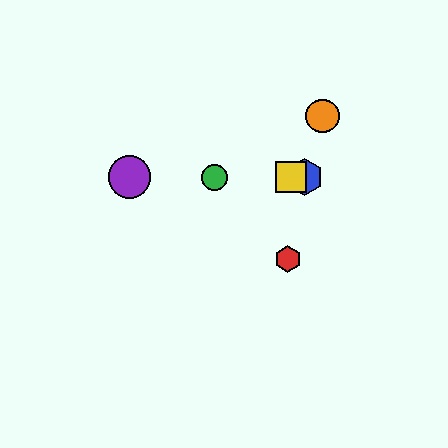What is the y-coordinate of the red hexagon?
The red hexagon is at y≈259.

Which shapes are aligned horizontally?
The blue hexagon, the green circle, the yellow square, the purple circle are aligned horizontally.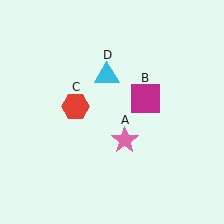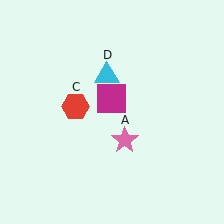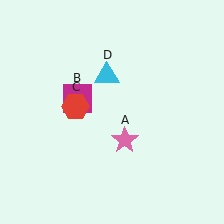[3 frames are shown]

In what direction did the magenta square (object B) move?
The magenta square (object B) moved left.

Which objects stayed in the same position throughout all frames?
Pink star (object A) and red hexagon (object C) and cyan triangle (object D) remained stationary.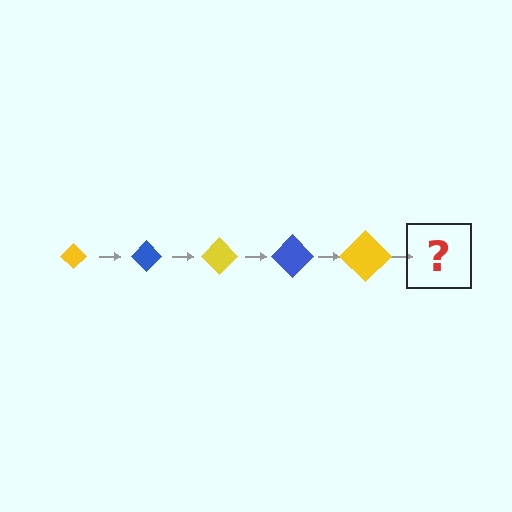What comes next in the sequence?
The next element should be a blue diamond, larger than the previous one.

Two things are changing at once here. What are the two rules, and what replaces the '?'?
The two rules are that the diamond grows larger each step and the color cycles through yellow and blue. The '?' should be a blue diamond, larger than the previous one.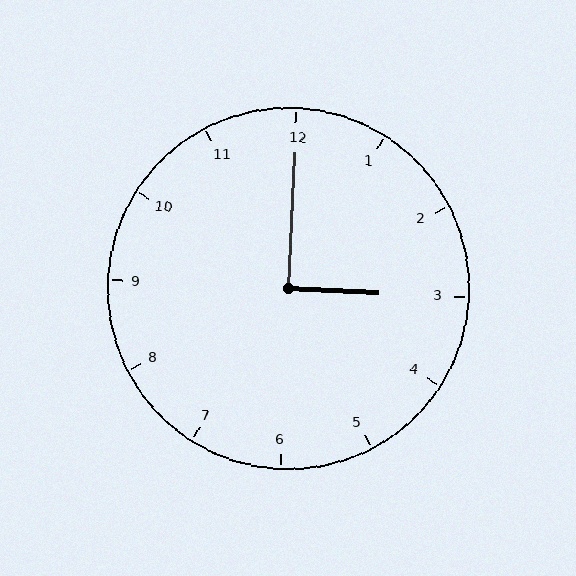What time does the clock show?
3:00.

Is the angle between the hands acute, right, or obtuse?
It is right.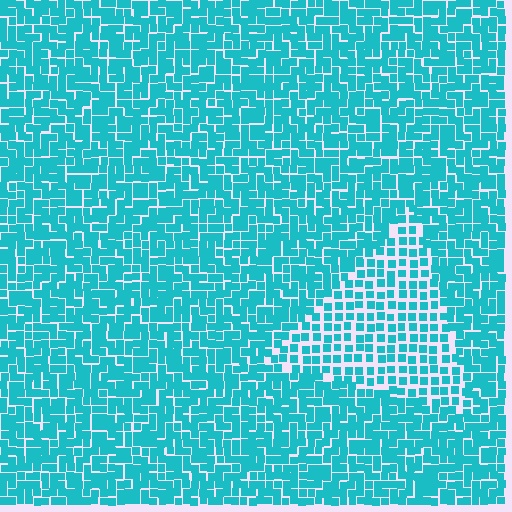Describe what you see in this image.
The image contains small cyan elements arranged at two different densities. A triangle-shaped region is visible where the elements are less densely packed than the surrounding area.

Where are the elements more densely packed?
The elements are more densely packed outside the triangle boundary.